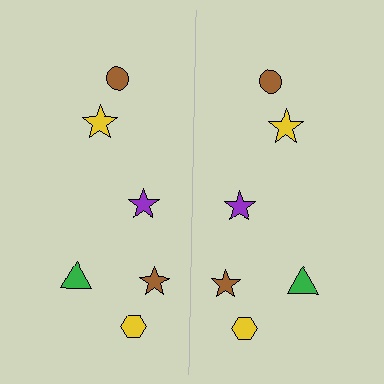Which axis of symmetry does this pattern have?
The pattern has a vertical axis of symmetry running through the center of the image.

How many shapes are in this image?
There are 12 shapes in this image.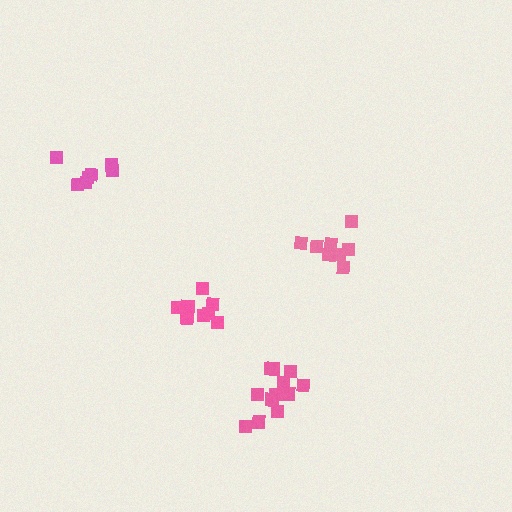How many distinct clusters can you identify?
There are 4 distinct clusters.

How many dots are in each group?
Group 1: 8 dots, Group 2: 9 dots, Group 3: 7 dots, Group 4: 12 dots (36 total).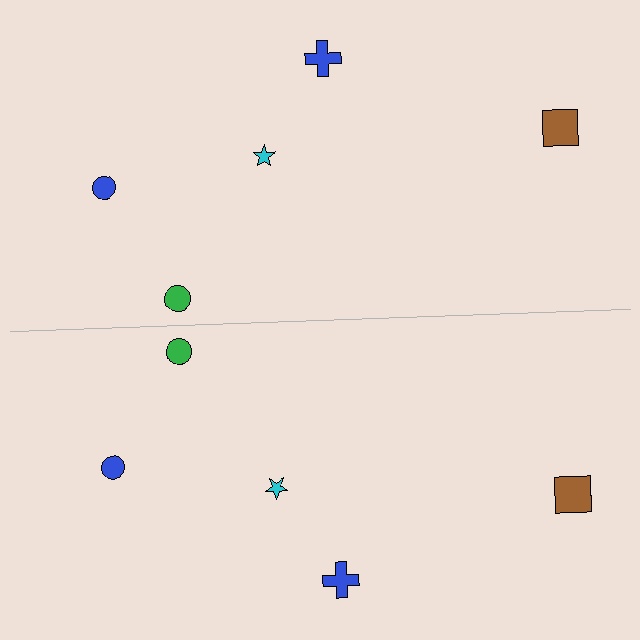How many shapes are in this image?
There are 10 shapes in this image.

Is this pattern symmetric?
Yes, this pattern has bilateral (reflection) symmetry.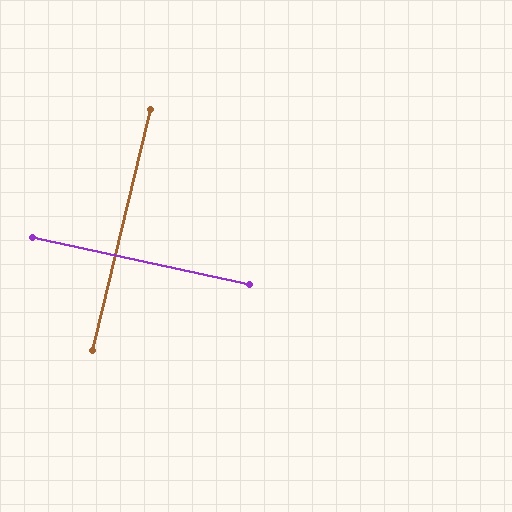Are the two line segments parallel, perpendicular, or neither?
Perpendicular — they meet at approximately 88°.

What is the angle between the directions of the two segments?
Approximately 88 degrees.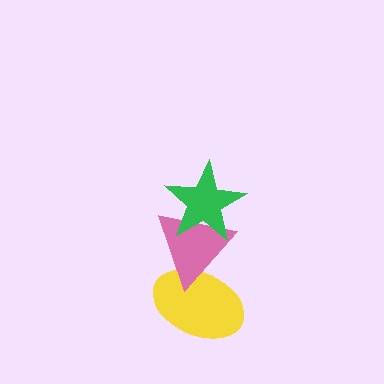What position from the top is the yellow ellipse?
The yellow ellipse is 3rd from the top.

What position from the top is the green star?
The green star is 1st from the top.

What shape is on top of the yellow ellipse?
The pink triangle is on top of the yellow ellipse.